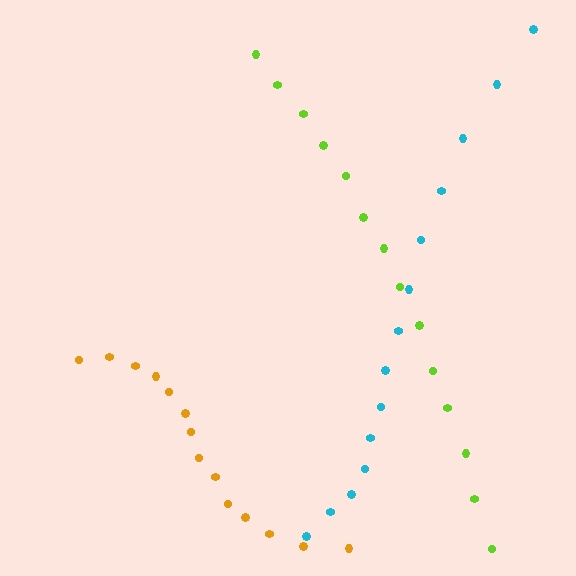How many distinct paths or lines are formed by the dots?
There are 3 distinct paths.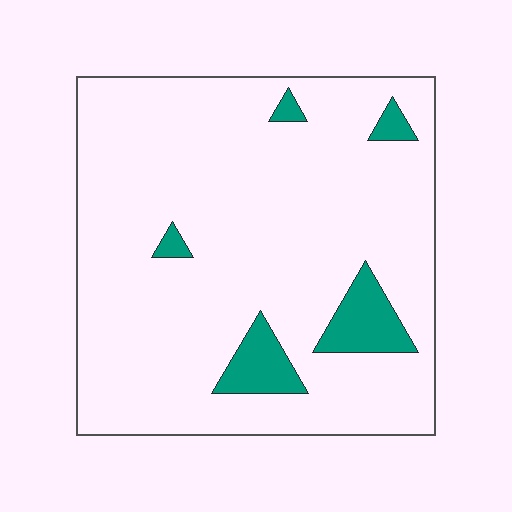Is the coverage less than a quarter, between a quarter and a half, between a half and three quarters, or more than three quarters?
Less than a quarter.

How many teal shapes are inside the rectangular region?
5.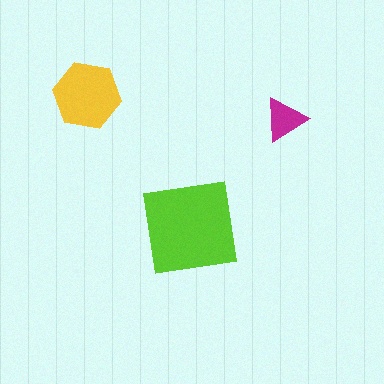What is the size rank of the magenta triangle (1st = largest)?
3rd.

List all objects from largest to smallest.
The lime square, the yellow hexagon, the magenta triangle.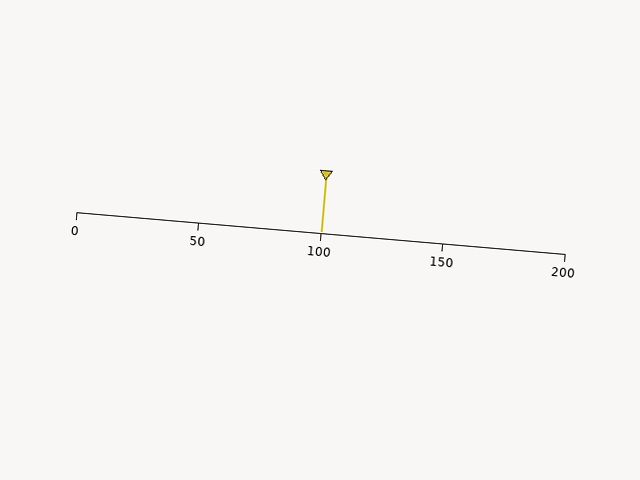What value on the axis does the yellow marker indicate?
The marker indicates approximately 100.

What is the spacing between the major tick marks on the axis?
The major ticks are spaced 50 apart.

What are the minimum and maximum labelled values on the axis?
The axis runs from 0 to 200.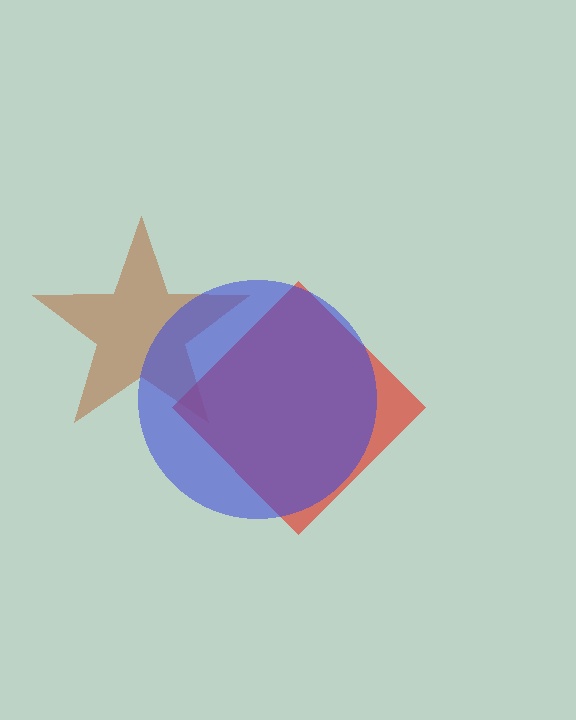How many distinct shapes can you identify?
There are 3 distinct shapes: a brown star, a red diamond, a blue circle.